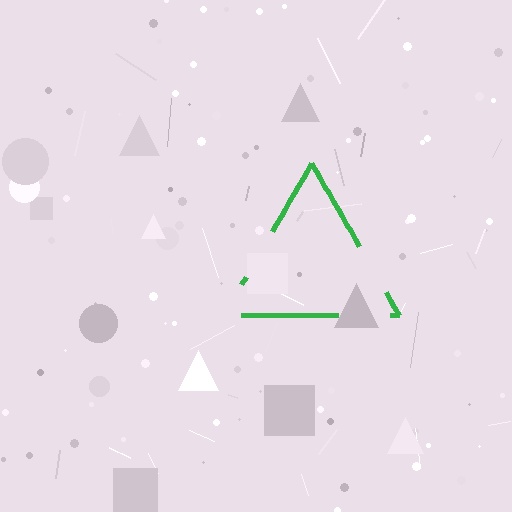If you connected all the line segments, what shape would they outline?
They would outline a triangle.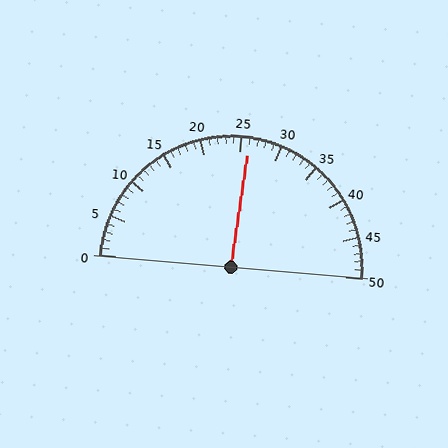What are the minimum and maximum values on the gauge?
The gauge ranges from 0 to 50.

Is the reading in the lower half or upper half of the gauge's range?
The reading is in the upper half of the range (0 to 50).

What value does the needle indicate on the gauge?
The needle indicates approximately 26.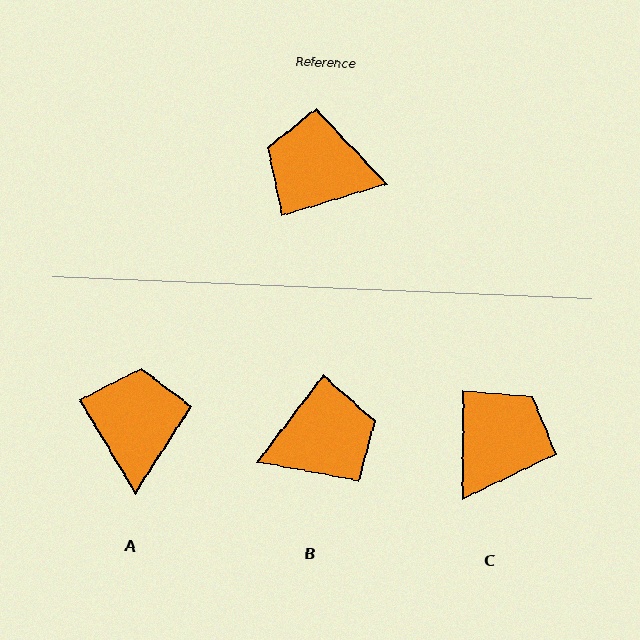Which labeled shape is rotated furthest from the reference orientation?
B, about 144 degrees away.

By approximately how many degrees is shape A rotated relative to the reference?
Approximately 75 degrees clockwise.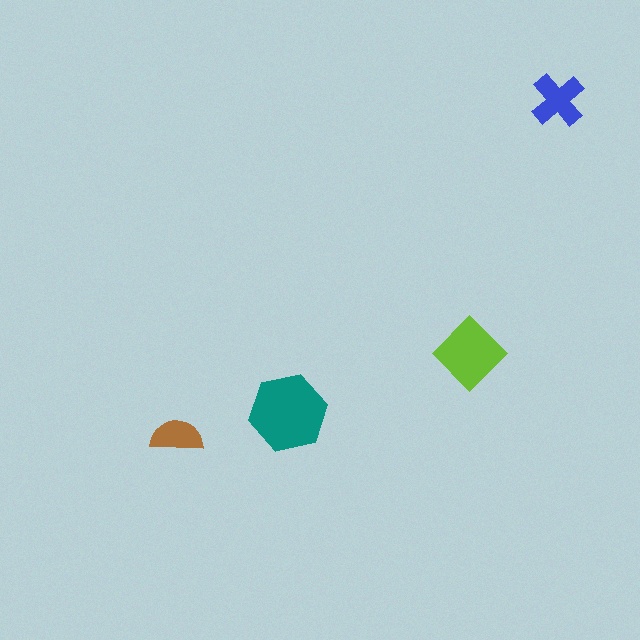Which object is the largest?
The teal hexagon.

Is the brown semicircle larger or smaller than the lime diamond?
Smaller.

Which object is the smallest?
The brown semicircle.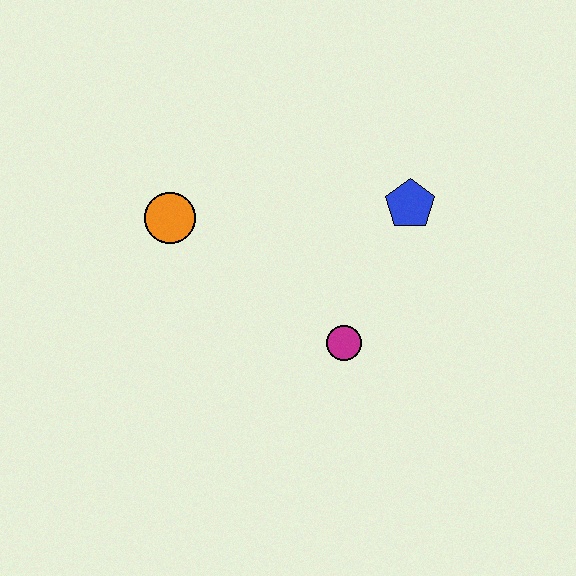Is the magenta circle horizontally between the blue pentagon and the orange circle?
Yes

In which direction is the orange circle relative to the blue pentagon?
The orange circle is to the left of the blue pentagon.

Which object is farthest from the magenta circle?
The orange circle is farthest from the magenta circle.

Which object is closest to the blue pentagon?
The magenta circle is closest to the blue pentagon.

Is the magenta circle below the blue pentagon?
Yes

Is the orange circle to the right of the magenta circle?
No